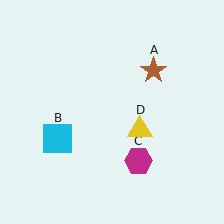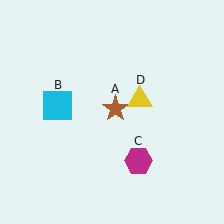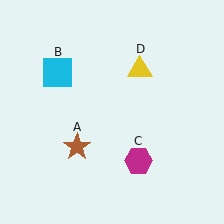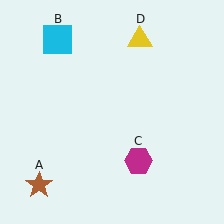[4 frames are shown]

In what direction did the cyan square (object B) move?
The cyan square (object B) moved up.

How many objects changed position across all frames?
3 objects changed position: brown star (object A), cyan square (object B), yellow triangle (object D).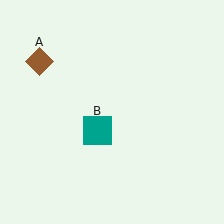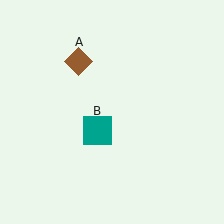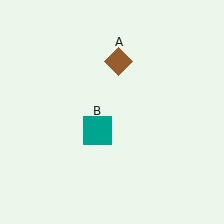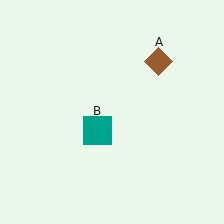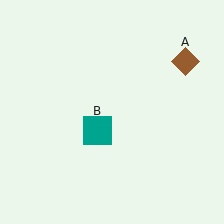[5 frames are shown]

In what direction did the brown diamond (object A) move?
The brown diamond (object A) moved right.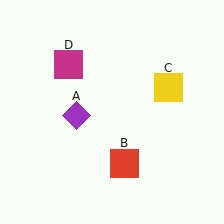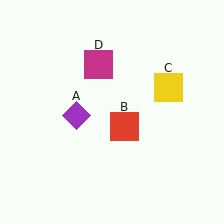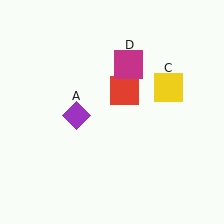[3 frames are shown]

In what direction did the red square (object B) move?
The red square (object B) moved up.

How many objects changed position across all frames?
2 objects changed position: red square (object B), magenta square (object D).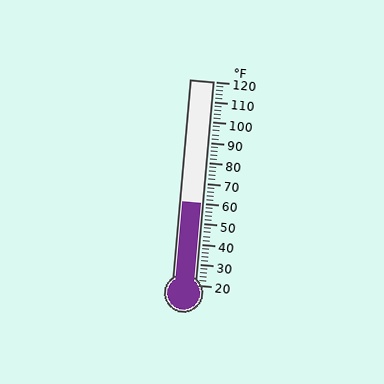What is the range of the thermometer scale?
The thermometer scale ranges from 20°F to 120°F.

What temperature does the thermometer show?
The thermometer shows approximately 60°F.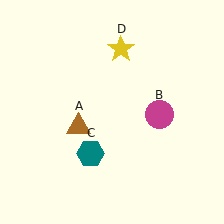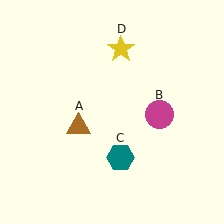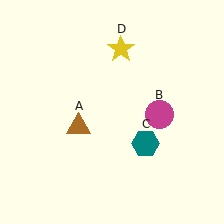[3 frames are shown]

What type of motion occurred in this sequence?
The teal hexagon (object C) rotated counterclockwise around the center of the scene.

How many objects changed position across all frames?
1 object changed position: teal hexagon (object C).